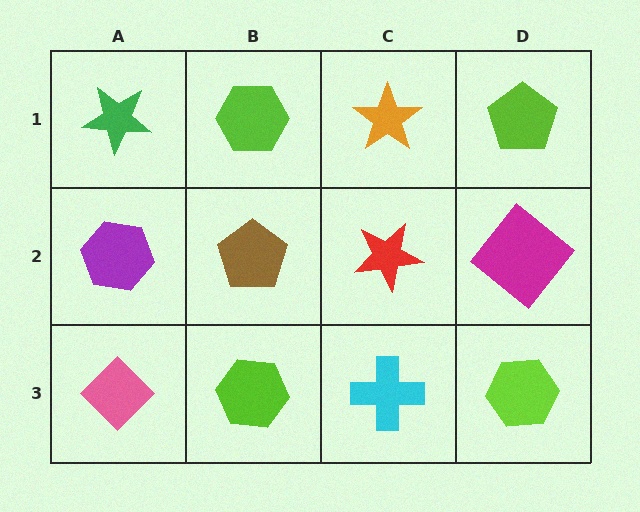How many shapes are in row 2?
4 shapes.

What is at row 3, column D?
A lime hexagon.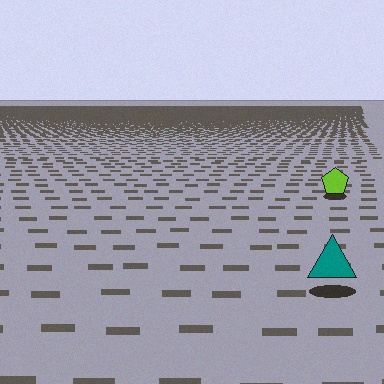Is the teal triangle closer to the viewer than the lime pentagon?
Yes. The teal triangle is closer — you can tell from the texture gradient: the ground texture is coarser near it.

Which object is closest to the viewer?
The teal triangle is closest. The texture marks near it are larger and more spread out.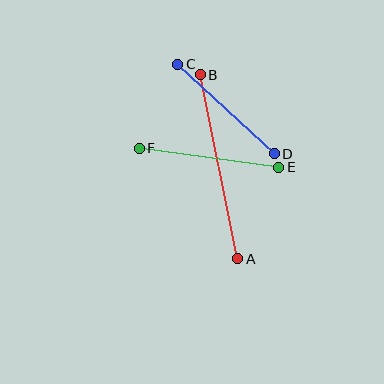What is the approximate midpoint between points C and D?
The midpoint is at approximately (226, 109) pixels.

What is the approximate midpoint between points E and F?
The midpoint is at approximately (209, 158) pixels.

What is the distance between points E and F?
The distance is approximately 141 pixels.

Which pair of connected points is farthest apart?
Points A and B are farthest apart.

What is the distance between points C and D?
The distance is approximately 132 pixels.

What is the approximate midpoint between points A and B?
The midpoint is at approximately (219, 167) pixels.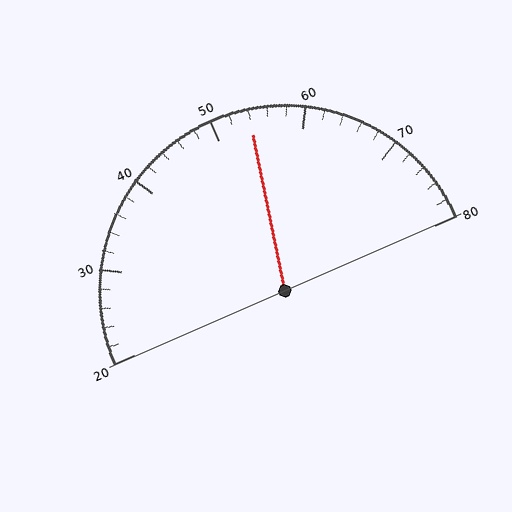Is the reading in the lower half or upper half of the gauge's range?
The reading is in the upper half of the range (20 to 80).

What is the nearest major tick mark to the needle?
The nearest major tick mark is 50.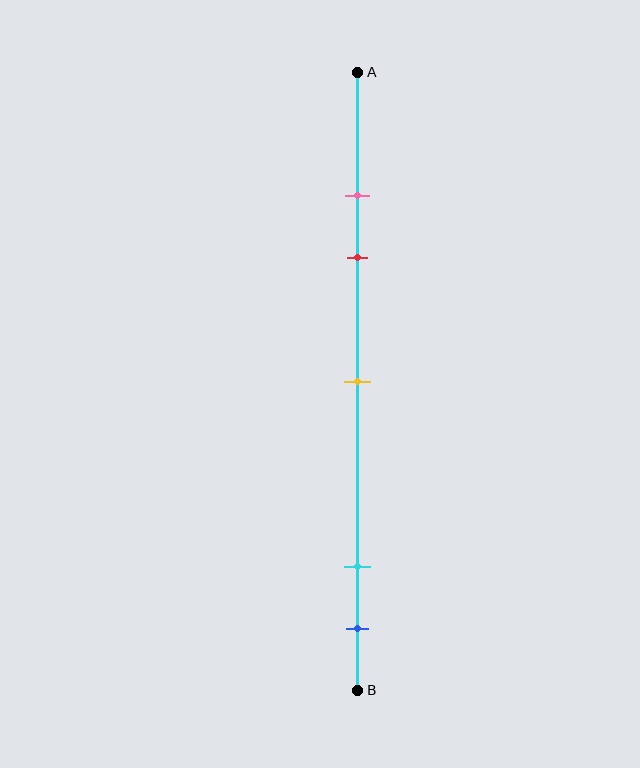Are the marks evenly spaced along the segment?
No, the marks are not evenly spaced.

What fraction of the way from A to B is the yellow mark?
The yellow mark is approximately 50% (0.5) of the way from A to B.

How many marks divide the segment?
There are 5 marks dividing the segment.